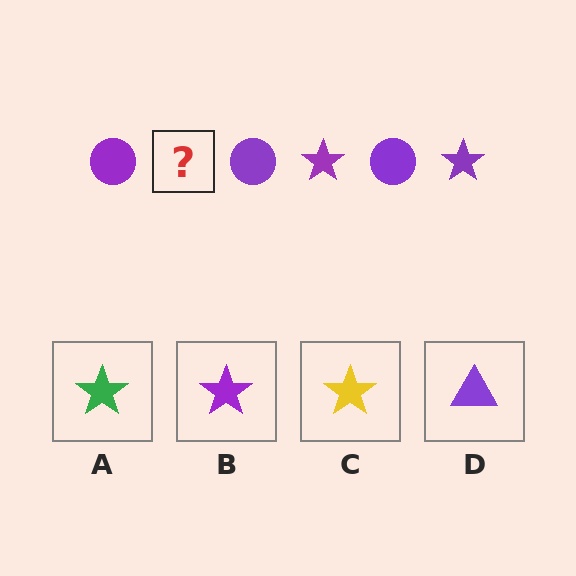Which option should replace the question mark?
Option B.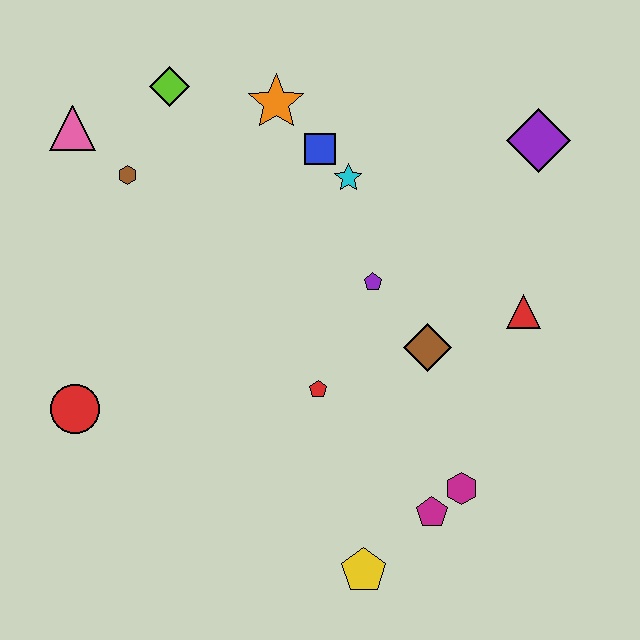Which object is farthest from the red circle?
The purple diamond is farthest from the red circle.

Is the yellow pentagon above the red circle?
No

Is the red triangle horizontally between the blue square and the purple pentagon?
No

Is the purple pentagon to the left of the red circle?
No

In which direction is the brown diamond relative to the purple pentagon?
The brown diamond is below the purple pentagon.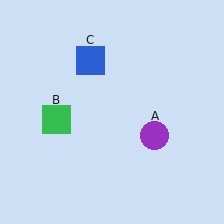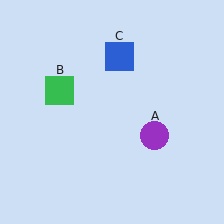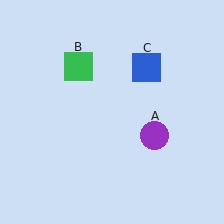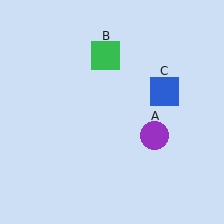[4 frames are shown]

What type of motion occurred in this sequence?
The green square (object B), blue square (object C) rotated clockwise around the center of the scene.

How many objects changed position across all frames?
2 objects changed position: green square (object B), blue square (object C).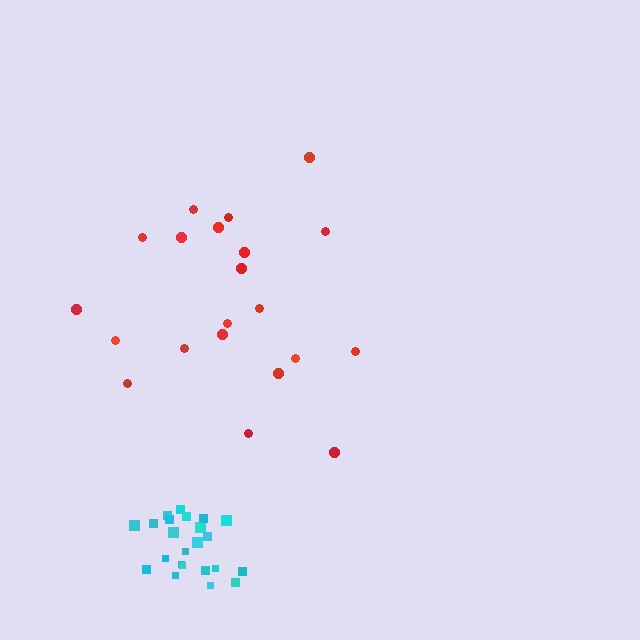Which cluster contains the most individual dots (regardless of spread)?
Cyan (23).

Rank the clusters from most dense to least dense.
cyan, red.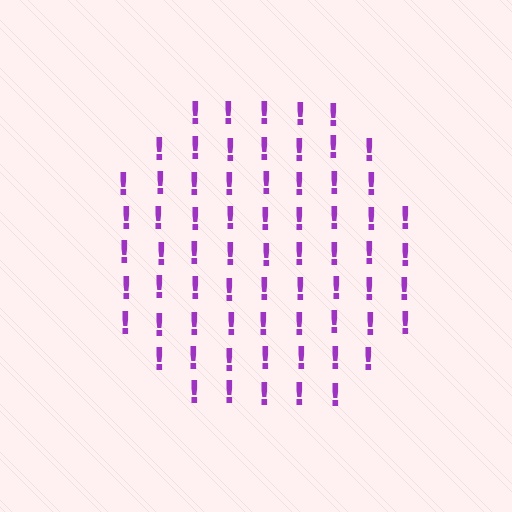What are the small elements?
The small elements are exclamation marks.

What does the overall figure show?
The overall figure shows a circle.